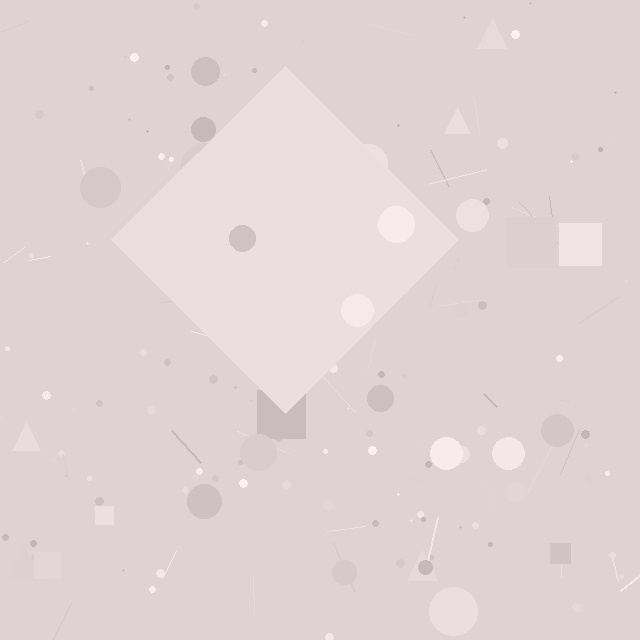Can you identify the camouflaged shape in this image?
The camouflaged shape is a diamond.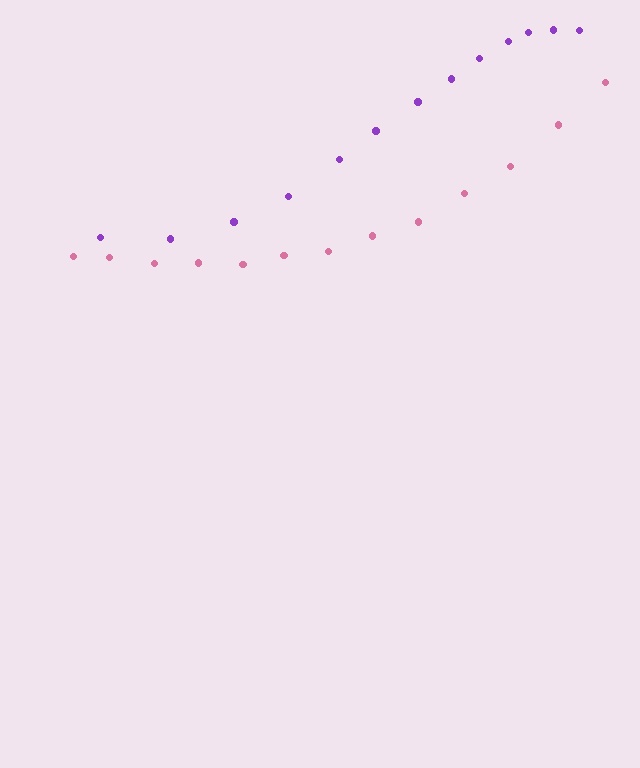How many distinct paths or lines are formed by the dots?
There are 2 distinct paths.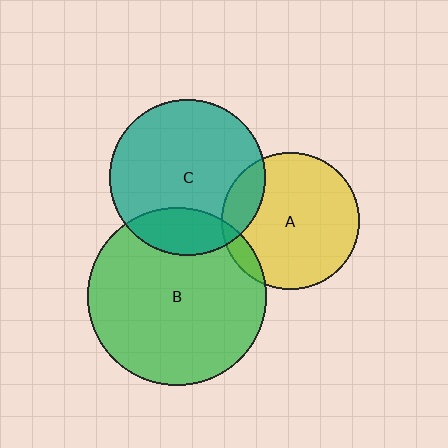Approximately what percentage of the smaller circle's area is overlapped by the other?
Approximately 10%.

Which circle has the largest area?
Circle B (green).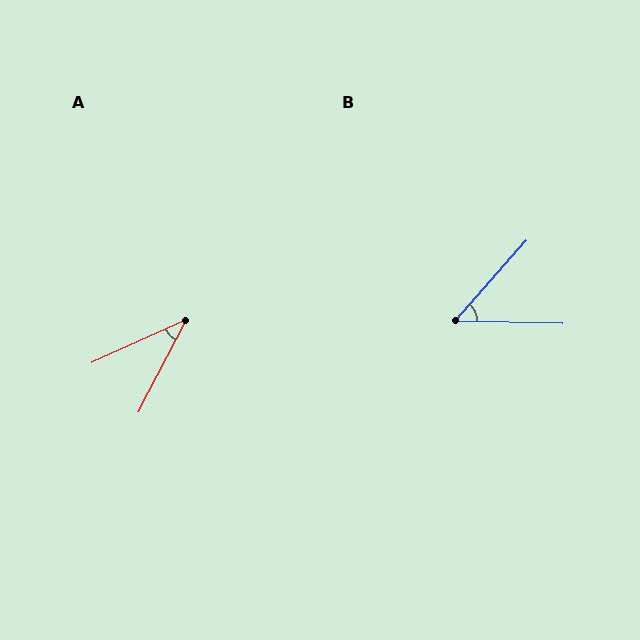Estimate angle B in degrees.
Approximately 50 degrees.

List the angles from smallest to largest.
A (38°), B (50°).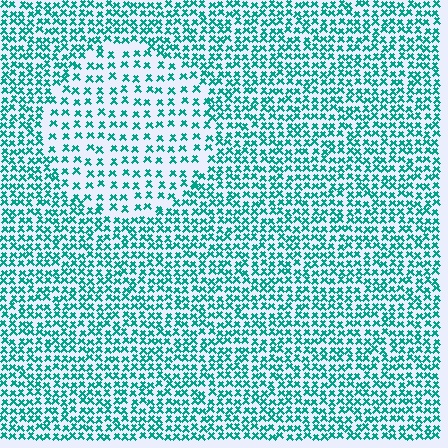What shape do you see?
I see a circle.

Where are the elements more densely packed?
The elements are more densely packed outside the circle boundary.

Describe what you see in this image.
The image contains small teal elements arranged at two different densities. A circle-shaped region is visible where the elements are less densely packed than the surrounding area.